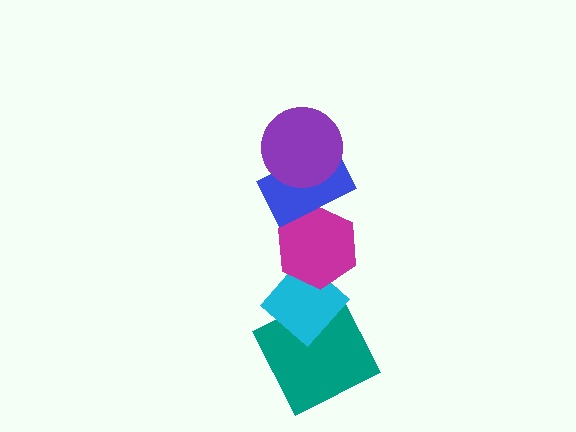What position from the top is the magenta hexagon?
The magenta hexagon is 3rd from the top.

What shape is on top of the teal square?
The cyan diamond is on top of the teal square.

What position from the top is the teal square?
The teal square is 5th from the top.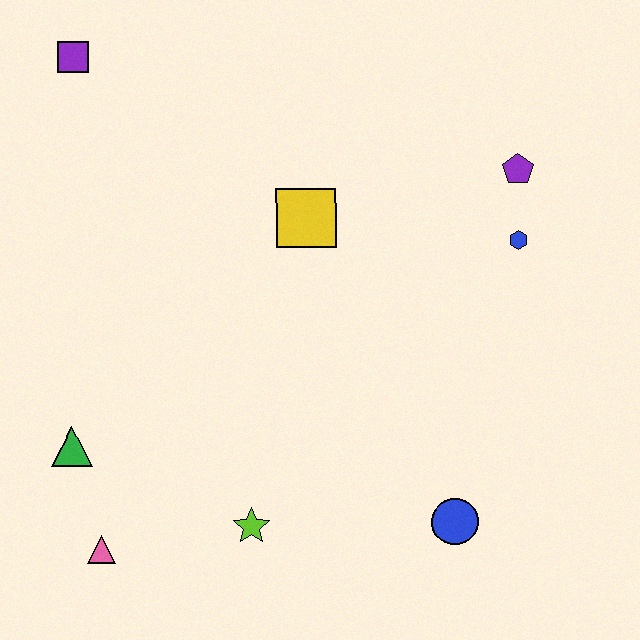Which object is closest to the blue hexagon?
The purple pentagon is closest to the blue hexagon.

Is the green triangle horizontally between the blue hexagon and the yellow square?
No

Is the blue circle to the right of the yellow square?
Yes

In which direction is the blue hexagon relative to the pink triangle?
The blue hexagon is to the right of the pink triangle.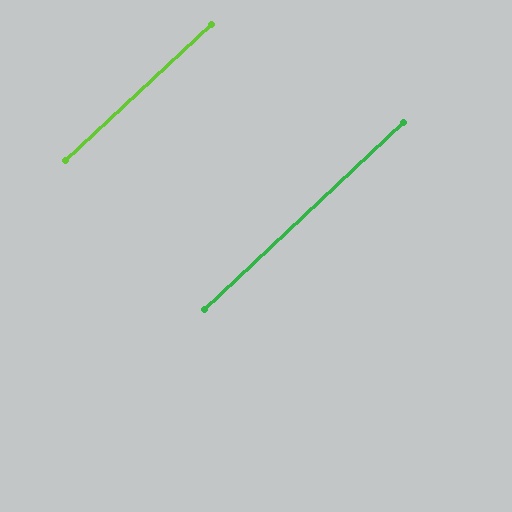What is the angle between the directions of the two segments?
Approximately 0 degrees.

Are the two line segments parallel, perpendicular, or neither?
Parallel — their directions differ by only 0.4°.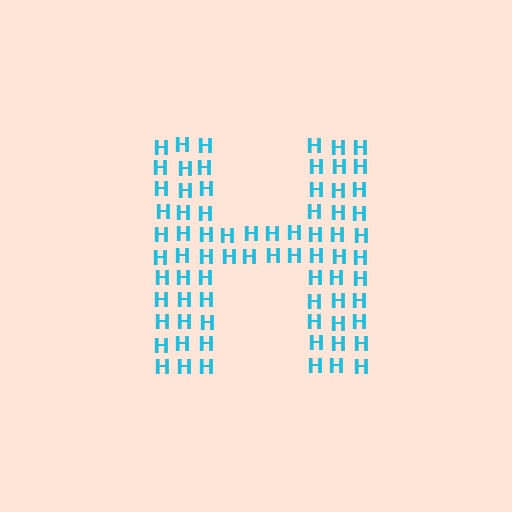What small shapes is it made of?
It is made of small letter H's.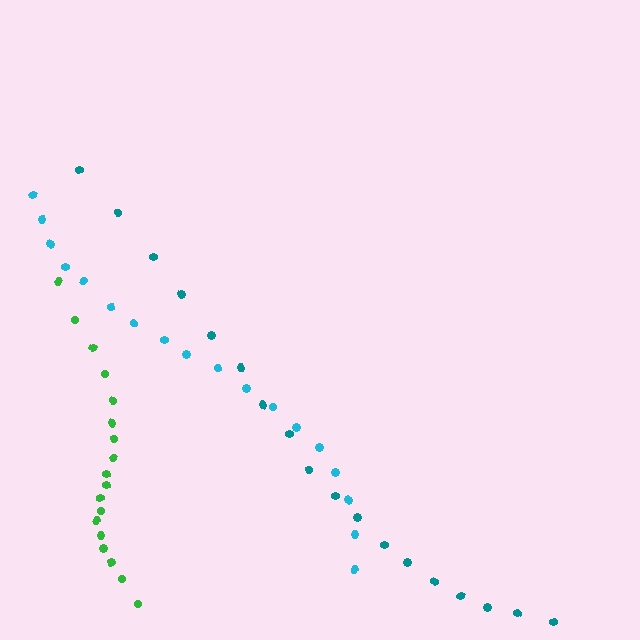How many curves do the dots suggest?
There are 3 distinct paths.